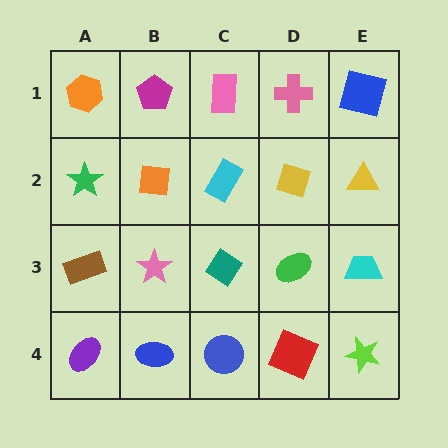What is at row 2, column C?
A cyan rectangle.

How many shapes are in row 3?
5 shapes.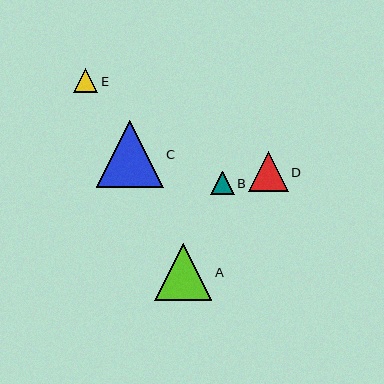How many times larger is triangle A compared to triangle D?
Triangle A is approximately 1.5 times the size of triangle D.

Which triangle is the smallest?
Triangle B is the smallest with a size of approximately 24 pixels.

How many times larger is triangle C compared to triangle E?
Triangle C is approximately 2.8 times the size of triangle E.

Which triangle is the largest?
Triangle C is the largest with a size of approximately 67 pixels.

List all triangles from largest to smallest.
From largest to smallest: C, A, D, E, B.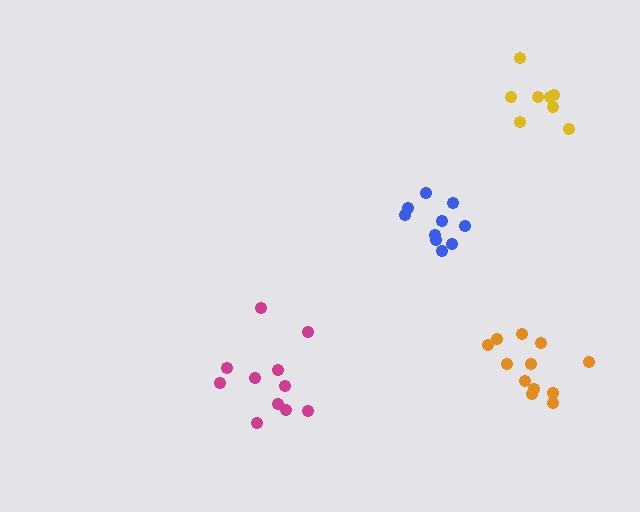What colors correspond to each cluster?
The clusters are colored: yellow, orange, blue, magenta.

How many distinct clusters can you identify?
There are 4 distinct clusters.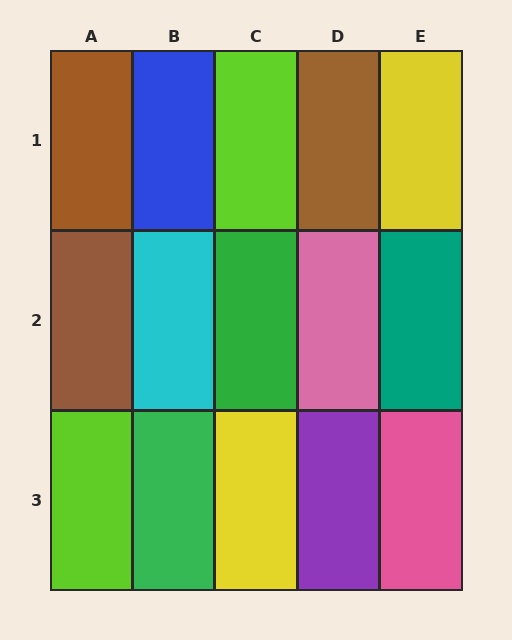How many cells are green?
2 cells are green.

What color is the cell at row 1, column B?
Blue.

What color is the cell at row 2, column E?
Teal.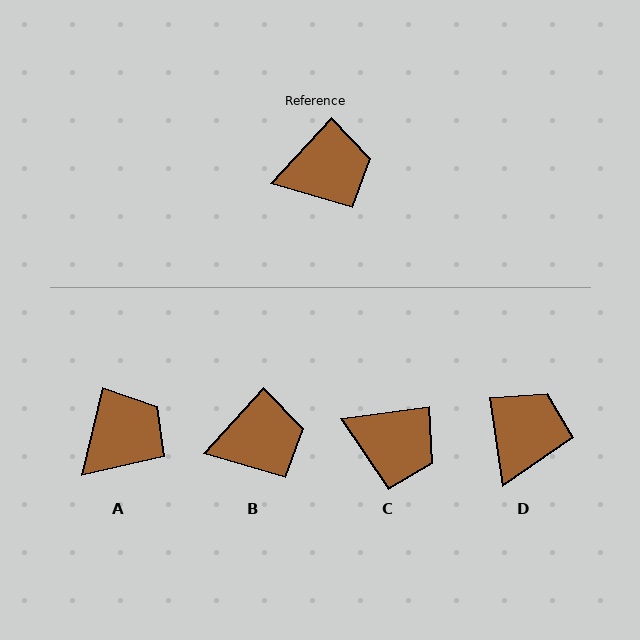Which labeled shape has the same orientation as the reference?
B.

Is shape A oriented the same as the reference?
No, it is off by about 28 degrees.